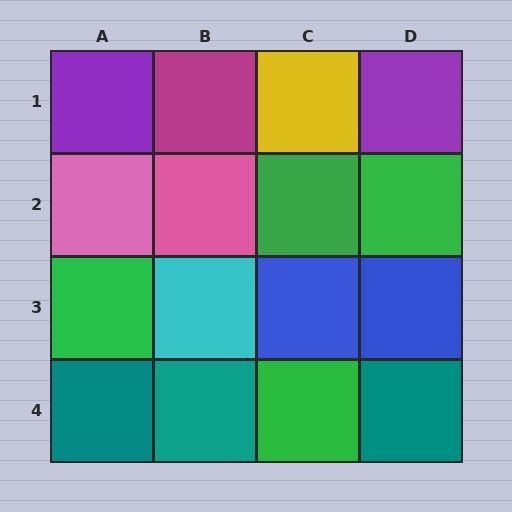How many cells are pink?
2 cells are pink.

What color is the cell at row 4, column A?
Teal.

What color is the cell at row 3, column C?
Blue.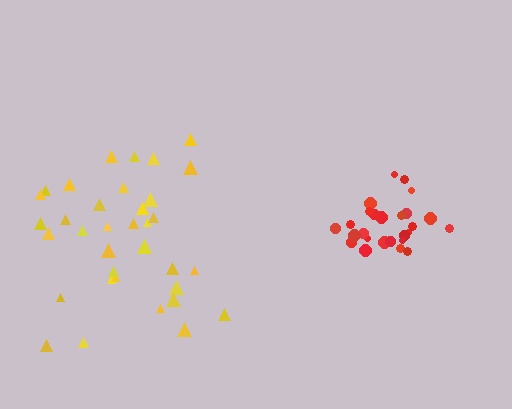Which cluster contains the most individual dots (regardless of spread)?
Yellow (35).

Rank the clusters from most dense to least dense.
red, yellow.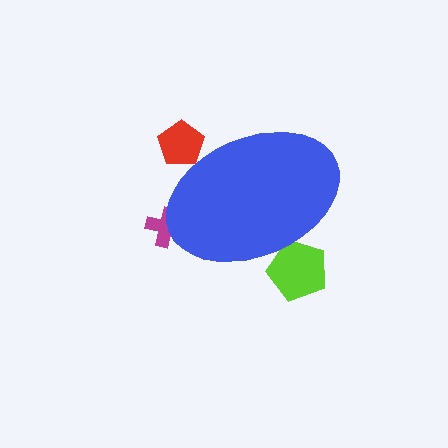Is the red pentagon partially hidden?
Yes, the red pentagon is partially hidden behind the blue ellipse.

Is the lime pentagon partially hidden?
Yes, the lime pentagon is partially hidden behind the blue ellipse.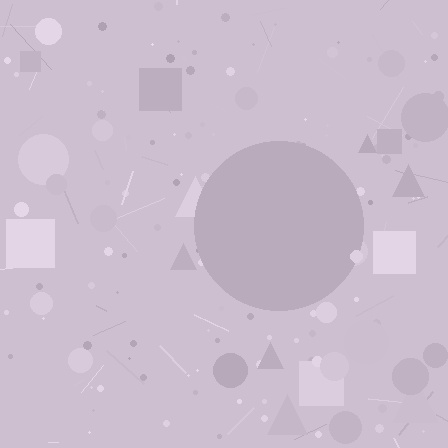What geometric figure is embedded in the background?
A circle is embedded in the background.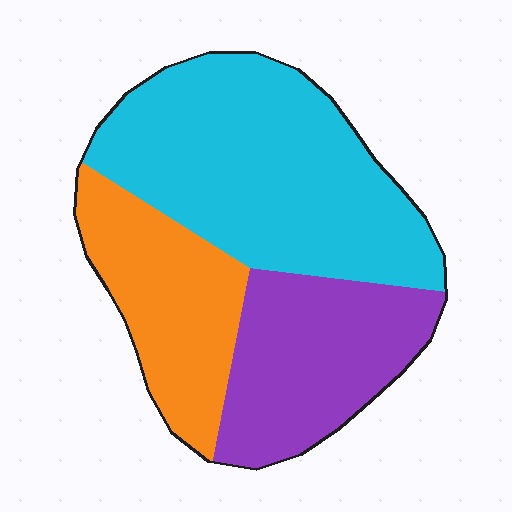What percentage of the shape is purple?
Purple covers about 25% of the shape.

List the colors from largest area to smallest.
From largest to smallest: cyan, purple, orange.